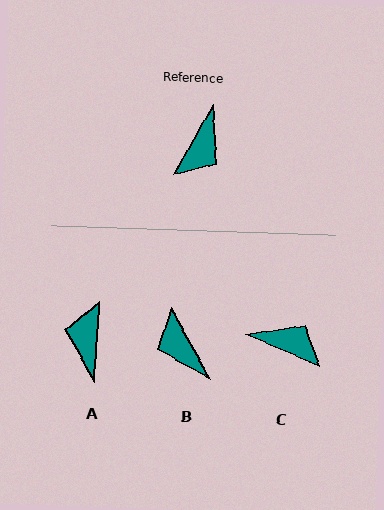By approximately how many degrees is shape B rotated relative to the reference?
Approximately 122 degrees clockwise.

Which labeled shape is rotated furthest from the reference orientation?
A, about 154 degrees away.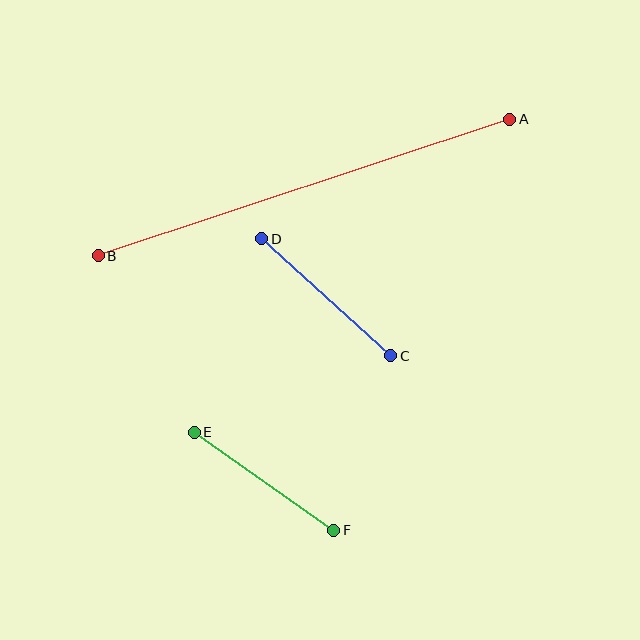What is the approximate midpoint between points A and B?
The midpoint is at approximately (304, 187) pixels.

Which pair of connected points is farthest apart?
Points A and B are farthest apart.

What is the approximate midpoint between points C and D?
The midpoint is at approximately (326, 297) pixels.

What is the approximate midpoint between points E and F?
The midpoint is at approximately (264, 481) pixels.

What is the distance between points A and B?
The distance is approximately 433 pixels.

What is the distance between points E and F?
The distance is approximately 170 pixels.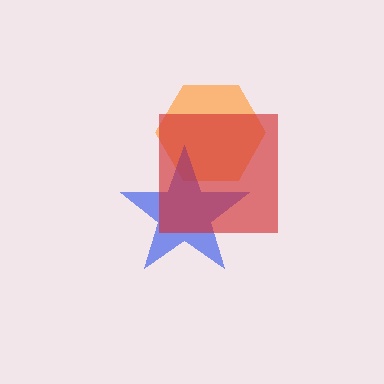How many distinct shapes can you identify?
There are 3 distinct shapes: an orange hexagon, a blue star, a red square.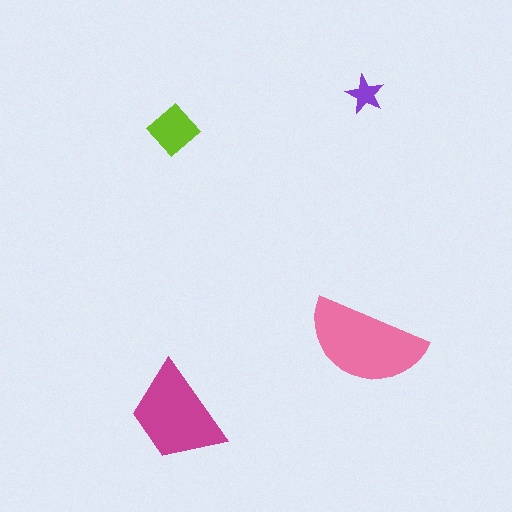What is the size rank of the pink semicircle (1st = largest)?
1st.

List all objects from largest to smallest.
The pink semicircle, the magenta trapezoid, the lime diamond, the purple star.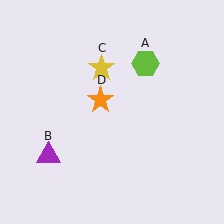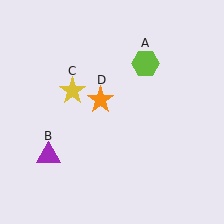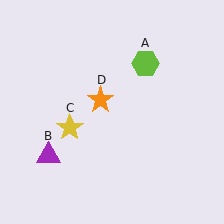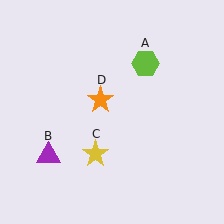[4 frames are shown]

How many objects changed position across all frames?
1 object changed position: yellow star (object C).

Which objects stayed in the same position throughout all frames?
Lime hexagon (object A) and purple triangle (object B) and orange star (object D) remained stationary.